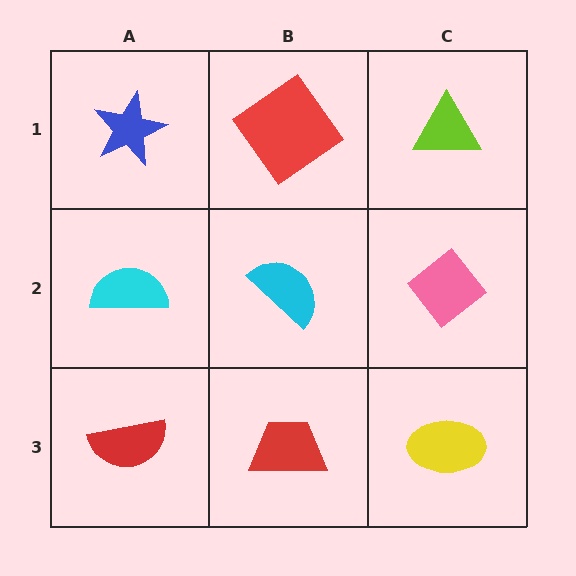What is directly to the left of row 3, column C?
A red trapezoid.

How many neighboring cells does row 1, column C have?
2.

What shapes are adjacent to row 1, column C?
A pink diamond (row 2, column C), a red diamond (row 1, column B).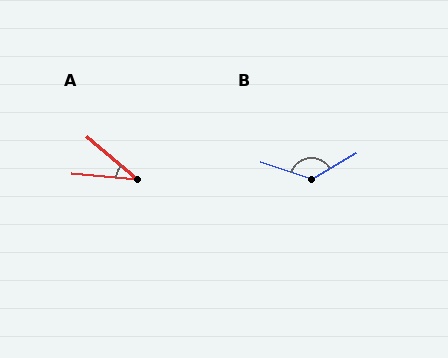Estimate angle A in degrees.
Approximately 36 degrees.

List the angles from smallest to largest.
A (36°), B (132°).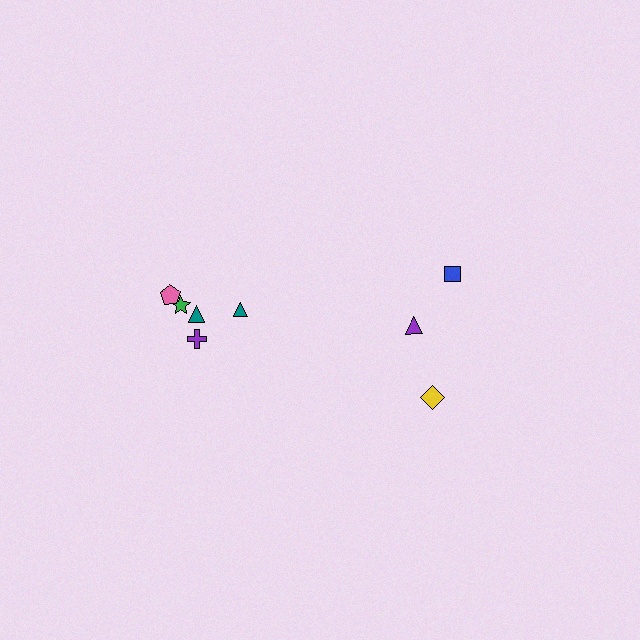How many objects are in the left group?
There are 5 objects.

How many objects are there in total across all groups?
There are 8 objects.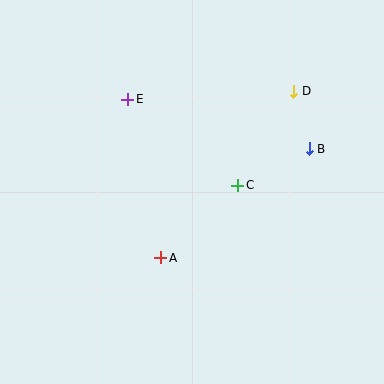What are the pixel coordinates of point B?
Point B is at (309, 149).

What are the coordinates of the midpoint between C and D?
The midpoint between C and D is at (266, 138).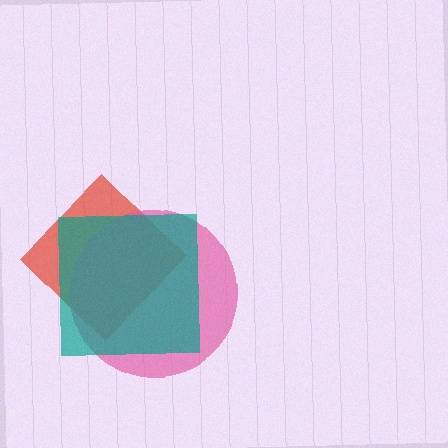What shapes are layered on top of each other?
The layered shapes are: a red diamond, a pink circle, a teal square.